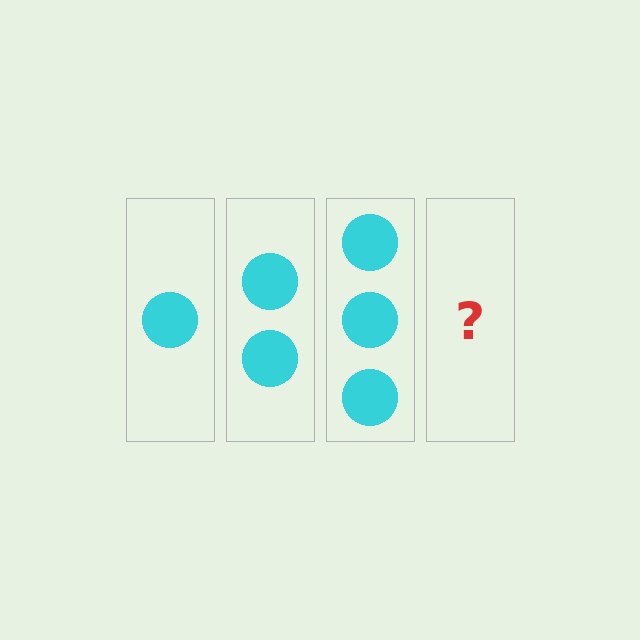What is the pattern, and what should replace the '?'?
The pattern is that each step adds one more circle. The '?' should be 4 circles.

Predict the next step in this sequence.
The next step is 4 circles.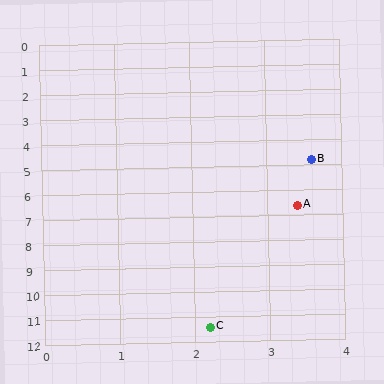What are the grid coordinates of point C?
Point C is at approximately (2.2, 11.4).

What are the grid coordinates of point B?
Point B is at approximately (3.6, 4.8).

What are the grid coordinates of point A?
Point A is at approximately (3.4, 6.6).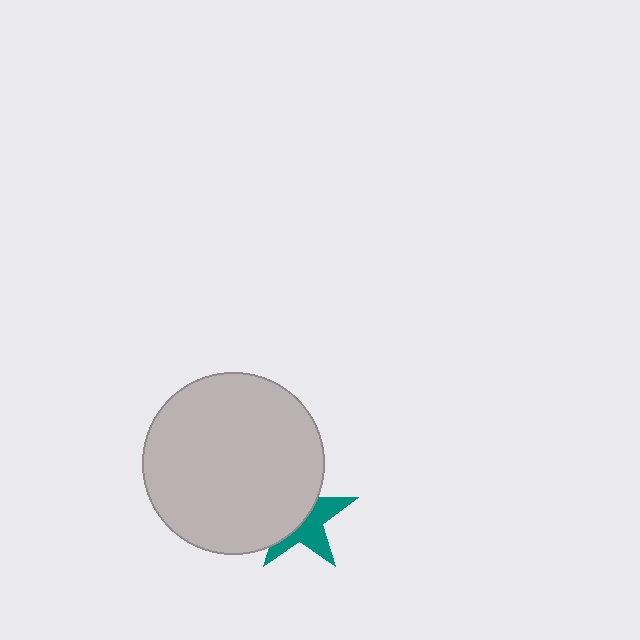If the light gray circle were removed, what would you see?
You would see the complete teal star.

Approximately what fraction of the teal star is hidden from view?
Roughly 54% of the teal star is hidden behind the light gray circle.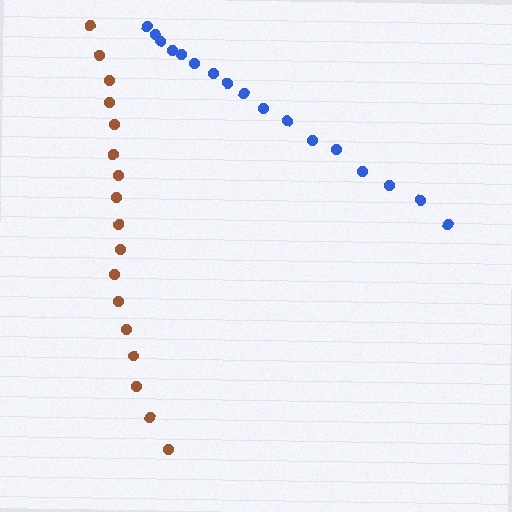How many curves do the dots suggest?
There are 2 distinct paths.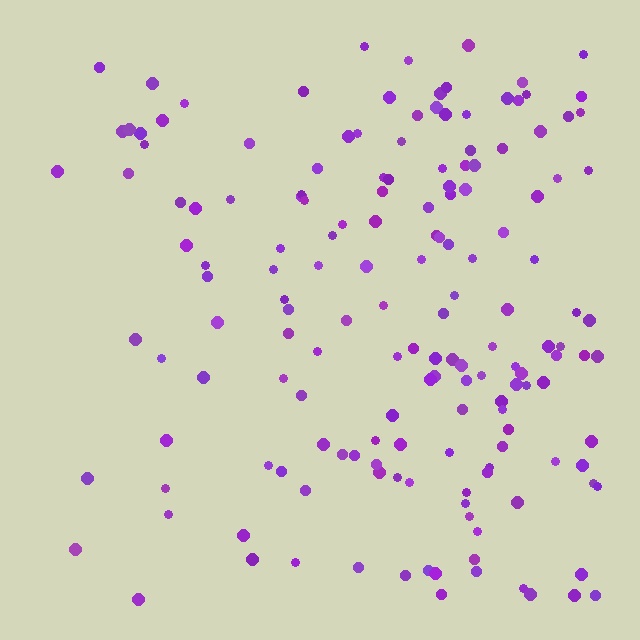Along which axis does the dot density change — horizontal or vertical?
Horizontal.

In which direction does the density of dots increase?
From left to right, with the right side densest.